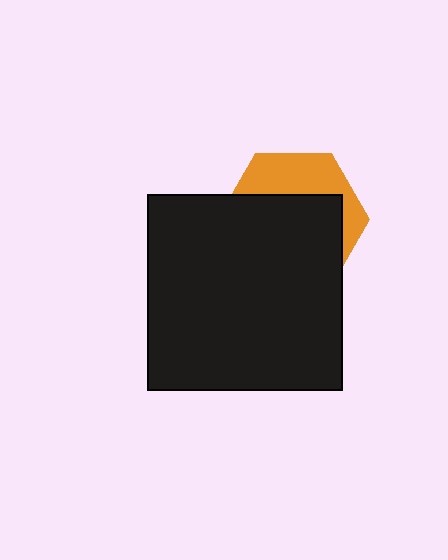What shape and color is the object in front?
The object in front is a black square.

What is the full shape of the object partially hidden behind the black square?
The partially hidden object is an orange hexagon.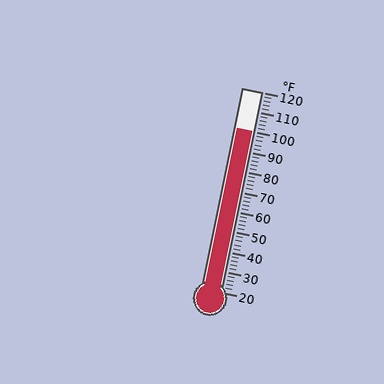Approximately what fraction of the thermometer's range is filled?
The thermometer is filled to approximately 80% of its range.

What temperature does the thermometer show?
The thermometer shows approximately 100°F.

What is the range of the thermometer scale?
The thermometer scale ranges from 20°F to 120°F.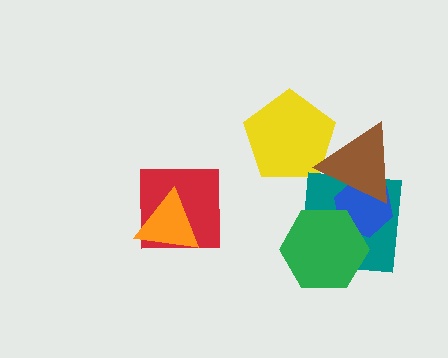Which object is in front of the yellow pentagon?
The brown triangle is in front of the yellow pentagon.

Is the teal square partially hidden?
Yes, it is partially covered by another shape.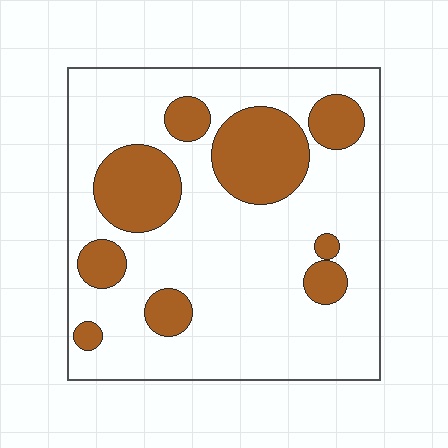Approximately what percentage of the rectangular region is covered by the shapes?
Approximately 25%.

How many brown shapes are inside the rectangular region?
9.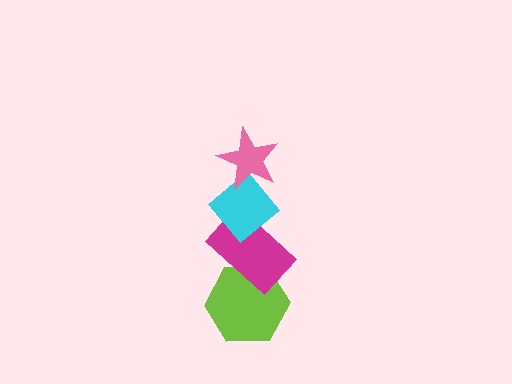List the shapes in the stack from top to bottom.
From top to bottom: the pink star, the cyan diamond, the magenta rectangle, the lime hexagon.